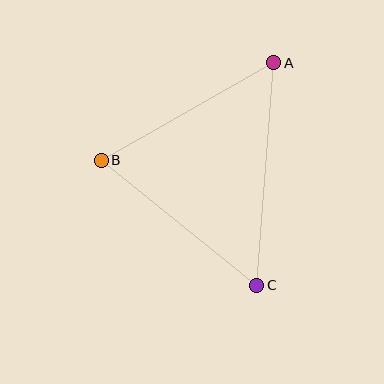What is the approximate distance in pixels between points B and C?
The distance between B and C is approximately 200 pixels.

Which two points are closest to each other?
Points A and B are closest to each other.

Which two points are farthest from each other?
Points A and C are farthest from each other.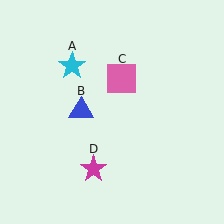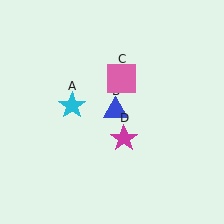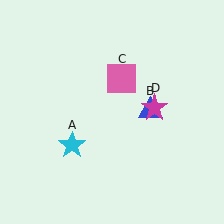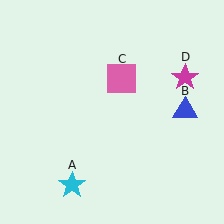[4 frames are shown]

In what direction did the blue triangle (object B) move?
The blue triangle (object B) moved right.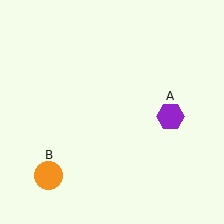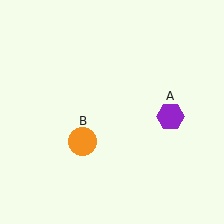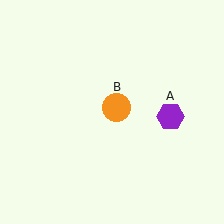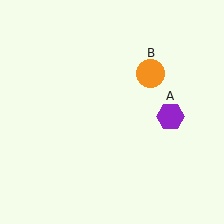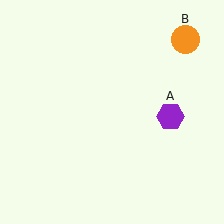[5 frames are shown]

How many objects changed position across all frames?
1 object changed position: orange circle (object B).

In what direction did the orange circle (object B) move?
The orange circle (object B) moved up and to the right.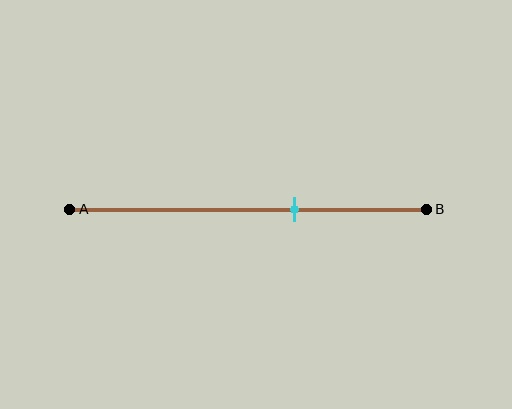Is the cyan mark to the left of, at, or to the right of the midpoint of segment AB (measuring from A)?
The cyan mark is to the right of the midpoint of segment AB.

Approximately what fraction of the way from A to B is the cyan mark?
The cyan mark is approximately 65% of the way from A to B.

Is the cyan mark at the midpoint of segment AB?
No, the mark is at about 65% from A, not at the 50% midpoint.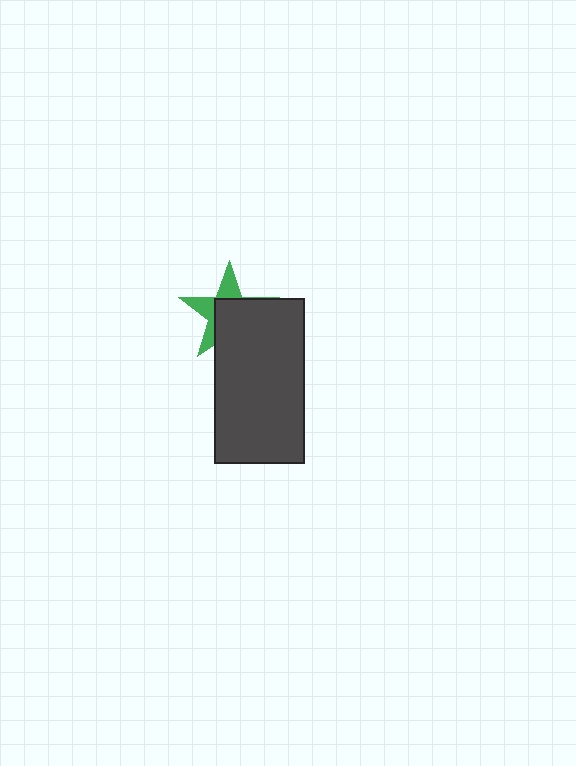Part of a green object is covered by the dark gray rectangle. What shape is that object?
It is a star.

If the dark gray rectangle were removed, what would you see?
You would see the complete green star.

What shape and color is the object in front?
The object in front is a dark gray rectangle.